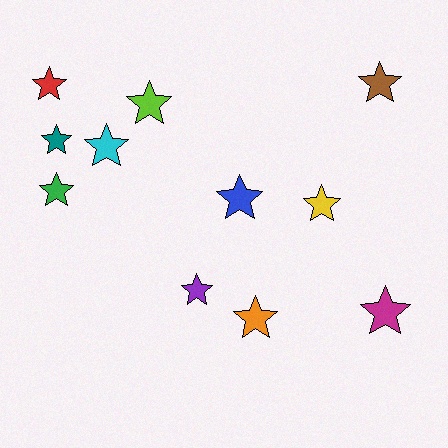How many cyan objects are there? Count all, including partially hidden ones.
There is 1 cyan object.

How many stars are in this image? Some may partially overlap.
There are 11 stars.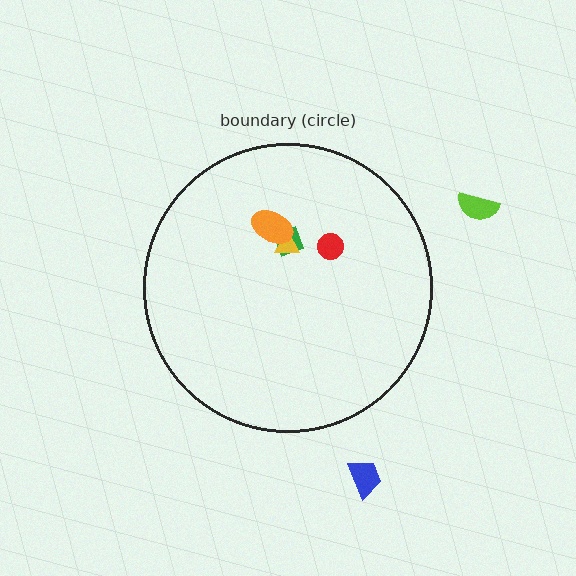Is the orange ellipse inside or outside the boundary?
Inside.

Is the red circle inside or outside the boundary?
Inside.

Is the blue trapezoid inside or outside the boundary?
Outside.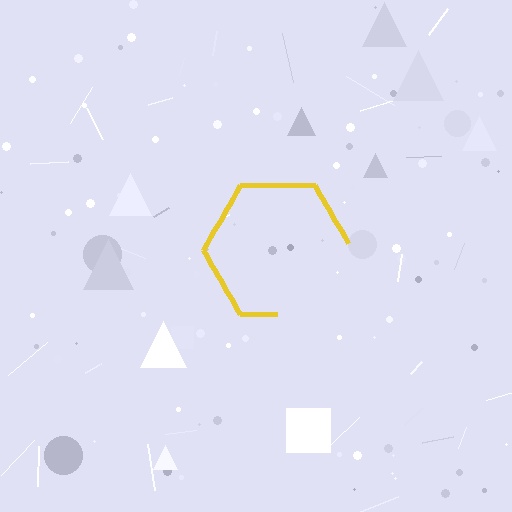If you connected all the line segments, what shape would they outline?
They would outline a hexagon.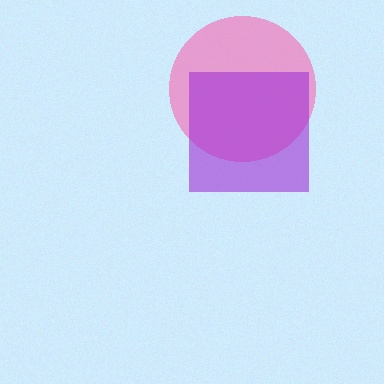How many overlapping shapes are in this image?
There are 2 overlapping shapes in the image.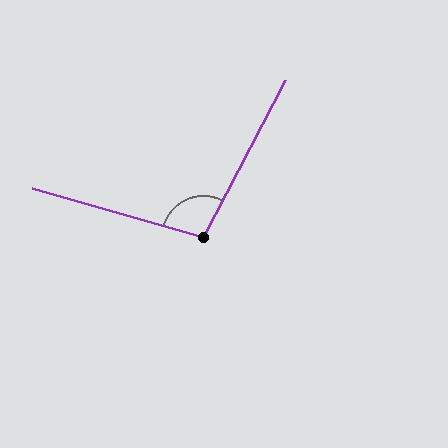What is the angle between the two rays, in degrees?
Approximately 101 degrees.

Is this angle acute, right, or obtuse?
It is obtuse.